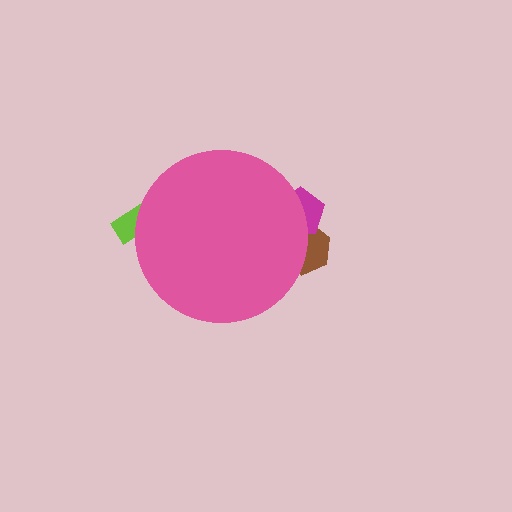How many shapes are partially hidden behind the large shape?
3 shapes are partially hidden.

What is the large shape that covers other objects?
A pink circle.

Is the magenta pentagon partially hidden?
Yes, the magenta pentagon is partially hidden behind the pink circle.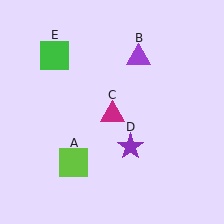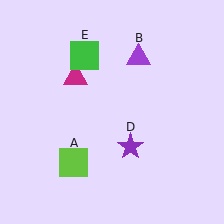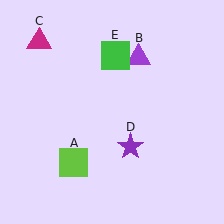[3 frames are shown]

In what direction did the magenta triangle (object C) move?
The magenta triangle (object C) moved up and to the left.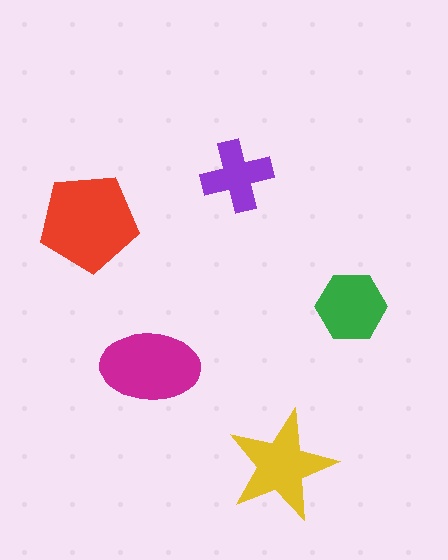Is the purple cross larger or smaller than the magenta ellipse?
Smaller.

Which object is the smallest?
The purple cross.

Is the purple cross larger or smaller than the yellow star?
Smaller.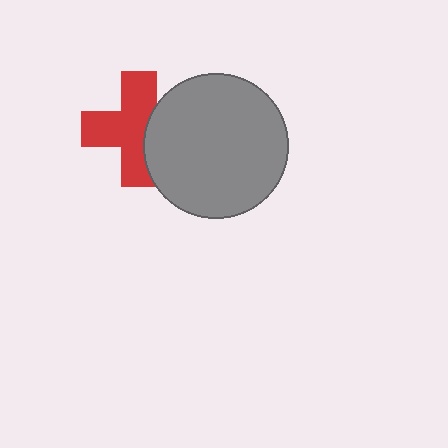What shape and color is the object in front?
The object in front is a gray circle.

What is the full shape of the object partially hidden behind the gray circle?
The partially hidden object is a red cross.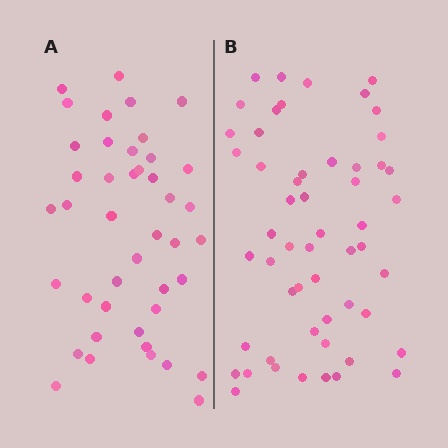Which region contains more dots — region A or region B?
Region B (the right region) has more dots.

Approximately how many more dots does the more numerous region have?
Region B has roughly 12 or so more dots than region A.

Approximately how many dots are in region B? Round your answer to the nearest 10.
About 50 dots. (The exact count is 54, which rounds to 50.)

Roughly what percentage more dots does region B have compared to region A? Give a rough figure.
About 25% more.